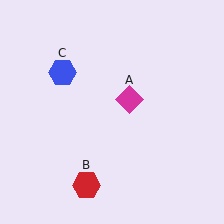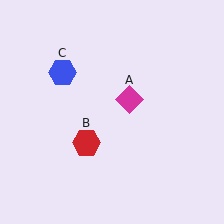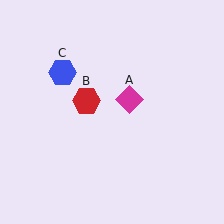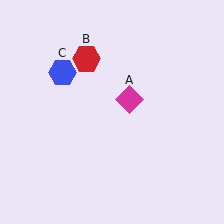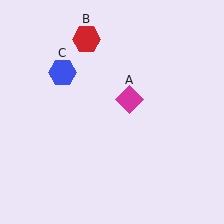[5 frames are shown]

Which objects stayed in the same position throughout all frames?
Magenta diamond (object A) and blue hexagon (object C) remained stationary.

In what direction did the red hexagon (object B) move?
The red hexagon (object B) moved up.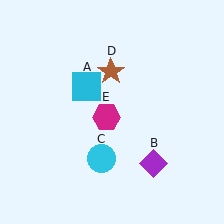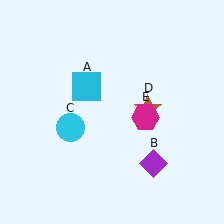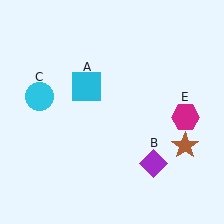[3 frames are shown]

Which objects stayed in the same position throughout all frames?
Cyan square (object A) and purple diamond (object B) remained stationary.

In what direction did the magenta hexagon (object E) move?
The magenta hexagon (object E) moved right.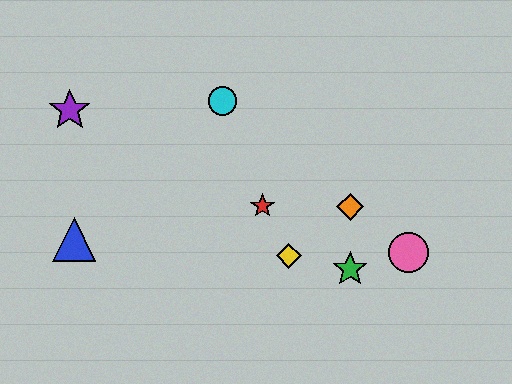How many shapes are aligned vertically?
2 shapes (the green star, the orange diamond) are aligned vertically.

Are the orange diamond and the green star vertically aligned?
Yes, both are at x≈350.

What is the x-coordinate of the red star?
The red star is at x≈262.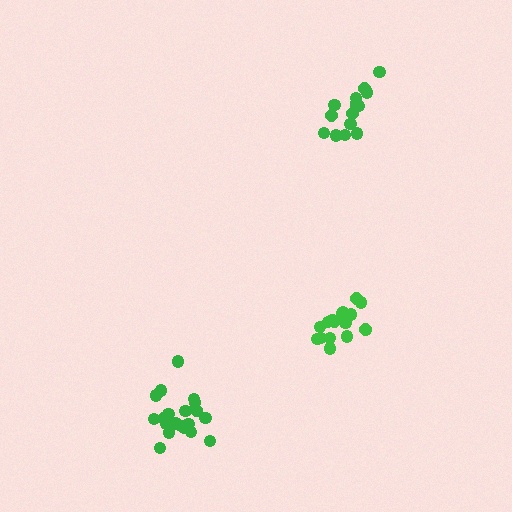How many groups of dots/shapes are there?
There are 3 groups.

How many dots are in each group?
Group 1: 17 dots, Group 2: 21 dots, Group 3: 15 dots (53 total).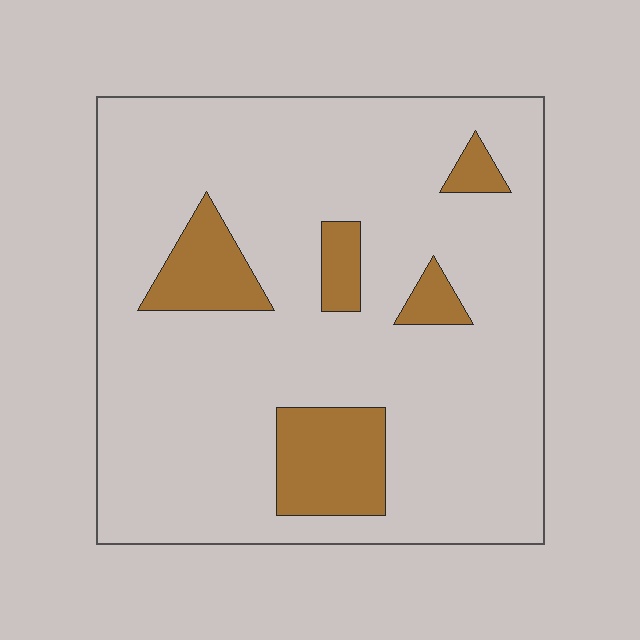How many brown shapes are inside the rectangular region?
5.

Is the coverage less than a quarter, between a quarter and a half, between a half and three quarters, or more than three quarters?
Less than a quarter.